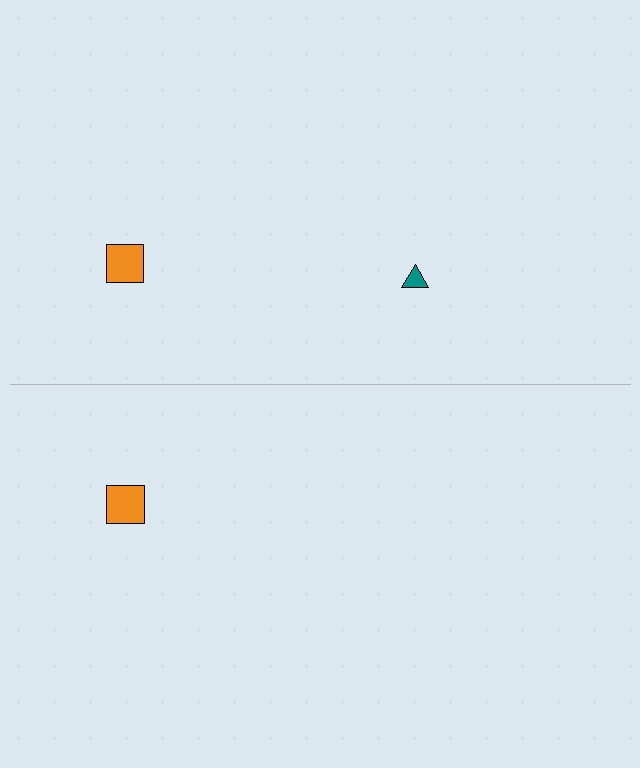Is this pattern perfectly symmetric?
No, the pattern is not perfectly symmetric. A teal triangle is missing from the bottom side.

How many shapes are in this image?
There are 3 shapes in this image.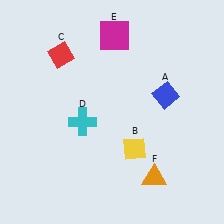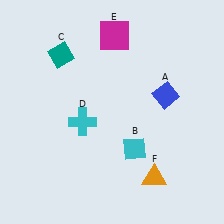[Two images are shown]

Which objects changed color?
B changed from yellow to cyan. C changed from red to teal.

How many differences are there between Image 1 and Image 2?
There are 2 differences between the two images.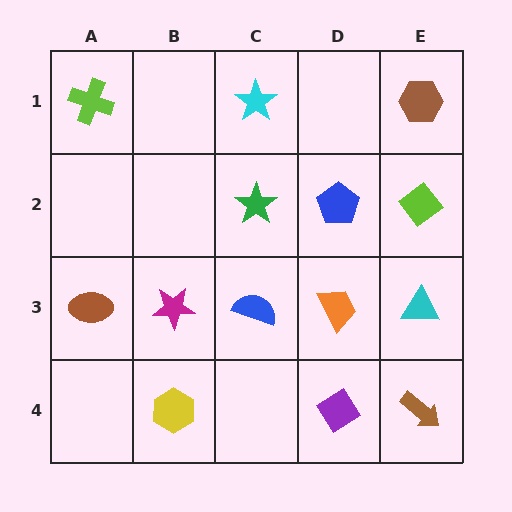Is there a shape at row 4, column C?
No, that cell is empty.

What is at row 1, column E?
A brown hexagon.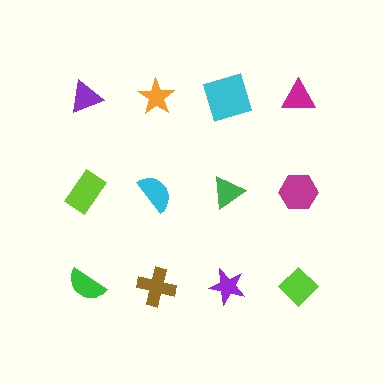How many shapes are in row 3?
4 shapes.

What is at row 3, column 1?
A green semicircle.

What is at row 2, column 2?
A cyan semicircle.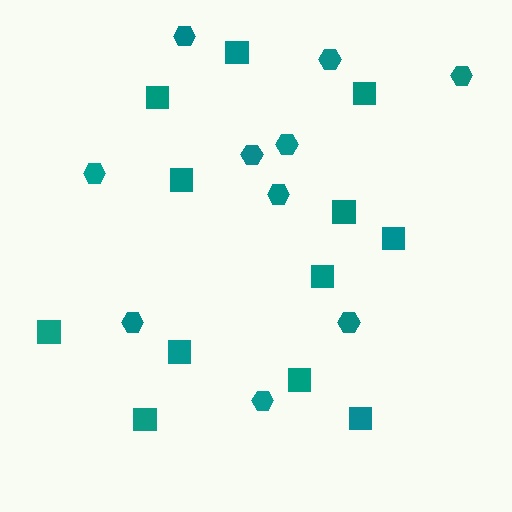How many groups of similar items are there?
There are 2 groups: one group of squares (12) and one group of hexagons (10).